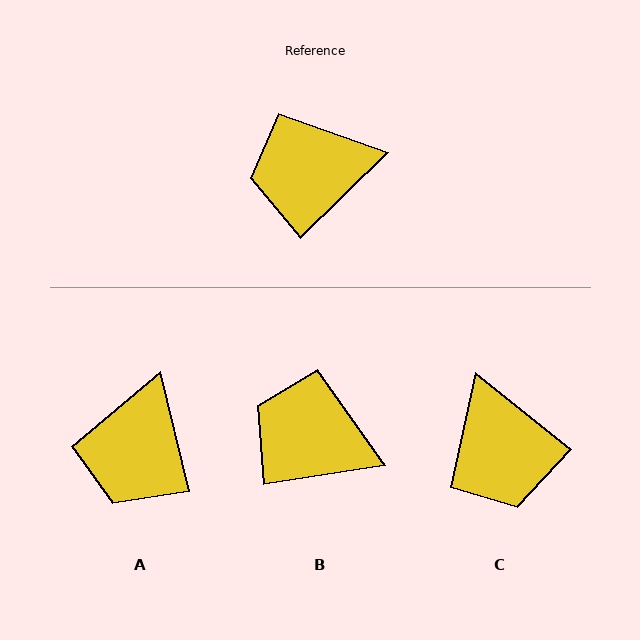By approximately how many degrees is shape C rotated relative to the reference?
Approximately 97 degrees counter-clockwise.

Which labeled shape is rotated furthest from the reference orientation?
C, about 97 degrees away.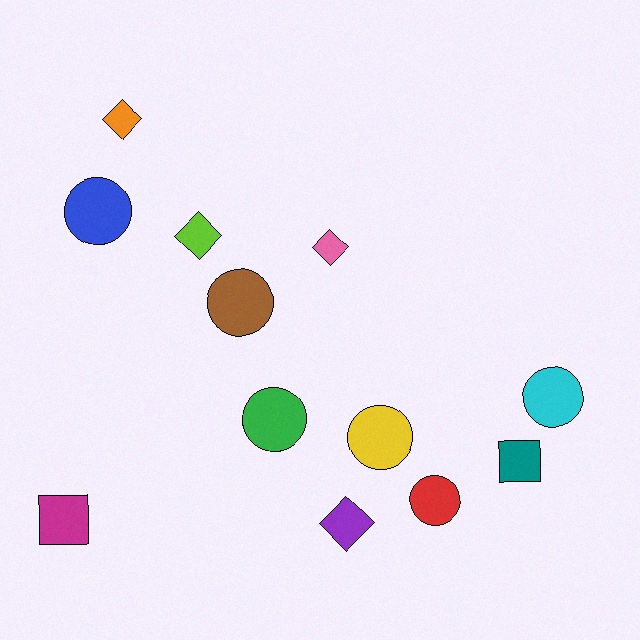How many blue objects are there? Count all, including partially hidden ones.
There is 1 blue object.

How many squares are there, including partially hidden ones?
There are 2 squares.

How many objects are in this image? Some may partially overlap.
There are 12 objects.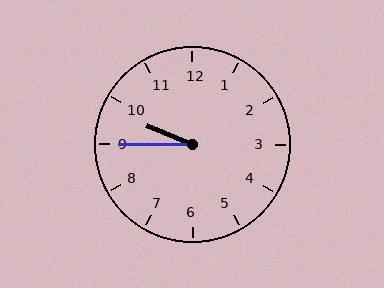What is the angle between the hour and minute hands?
Approximately 22 degrees.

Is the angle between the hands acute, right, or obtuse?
It is acute.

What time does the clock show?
9:45.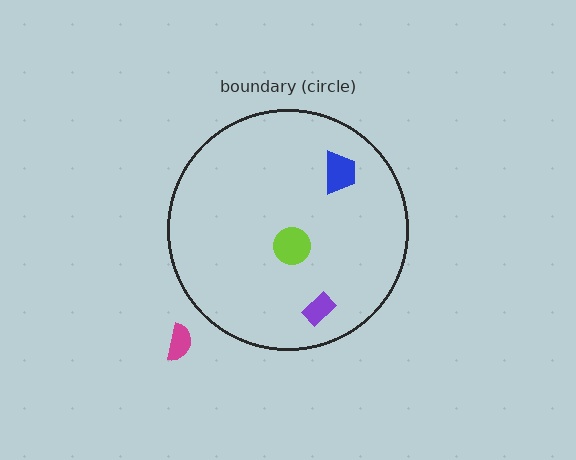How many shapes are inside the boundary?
3 inside, 1 outside.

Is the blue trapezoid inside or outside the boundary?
Inside.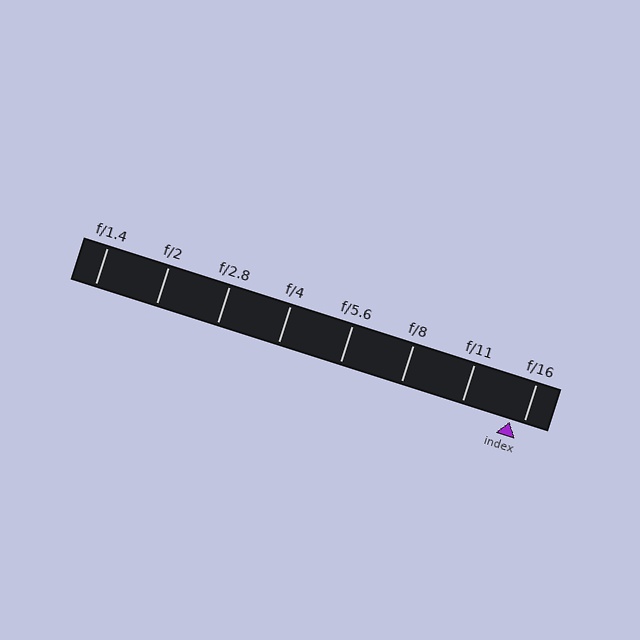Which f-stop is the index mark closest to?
The index mark is closest to f/16.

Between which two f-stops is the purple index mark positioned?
The index mark is between f/11 and f/16.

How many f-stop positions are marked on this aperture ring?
There are 8 f-stop positions marked.